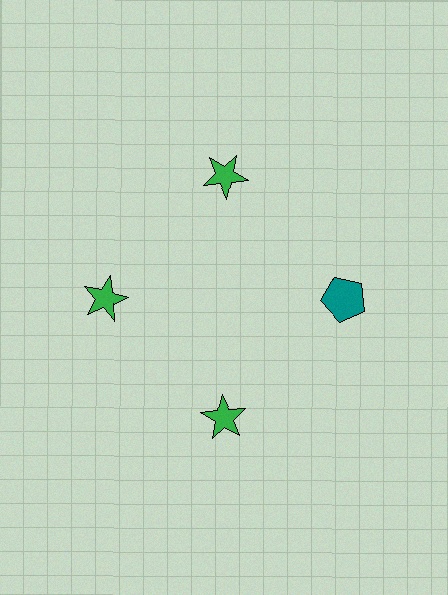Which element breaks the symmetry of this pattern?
The teal pentagon at roughly the 3 o'clock position breaks the symmetry. All other shapes are green stars.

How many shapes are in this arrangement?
There are 4 shapes arranged in a ring pattern.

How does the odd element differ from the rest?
It differs in both color (teal instead of green) and shape (pentagon instead of star).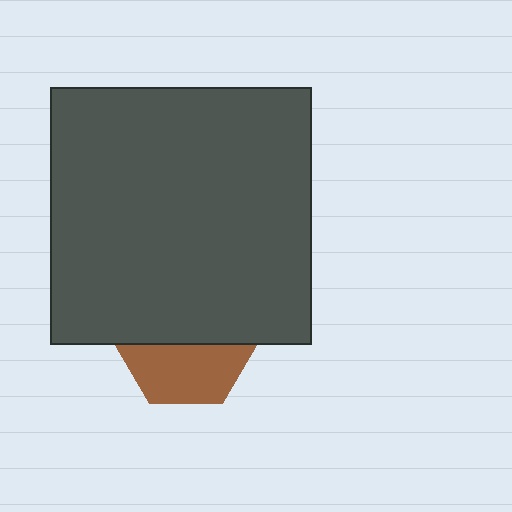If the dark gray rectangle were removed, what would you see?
You would see the complete brown hexagon.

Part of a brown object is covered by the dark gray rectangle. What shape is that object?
It is a hexagon.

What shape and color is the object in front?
The object in front is a dark gray rectangle.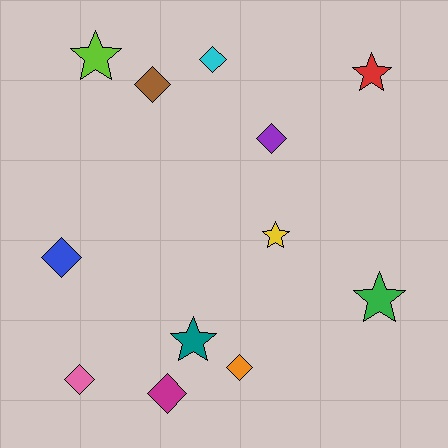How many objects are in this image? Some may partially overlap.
There are 12 objects.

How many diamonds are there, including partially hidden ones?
There are 7 diamonds.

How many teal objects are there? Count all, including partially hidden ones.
There is 1 teal object.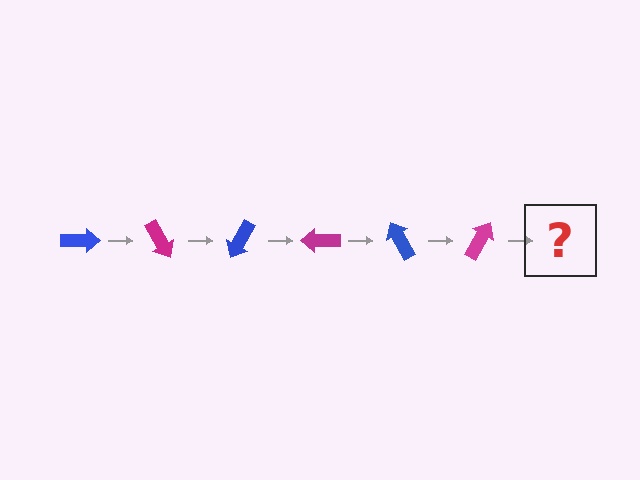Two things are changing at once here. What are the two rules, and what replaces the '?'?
The two rules are that it rotates 60 degrees each step and the color cycles through blue and magenta. The '?' should be a blue arrow, rotated 360 degrees from the start.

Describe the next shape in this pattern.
It should be a blue arrow, rotated 360 degrees from the start.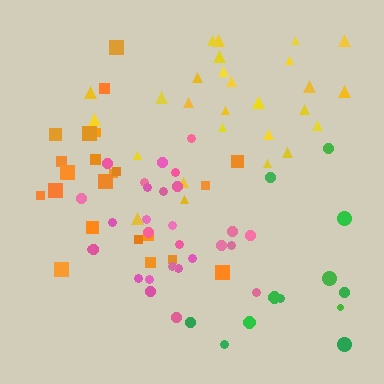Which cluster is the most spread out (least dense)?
Green.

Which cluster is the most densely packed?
Pink.